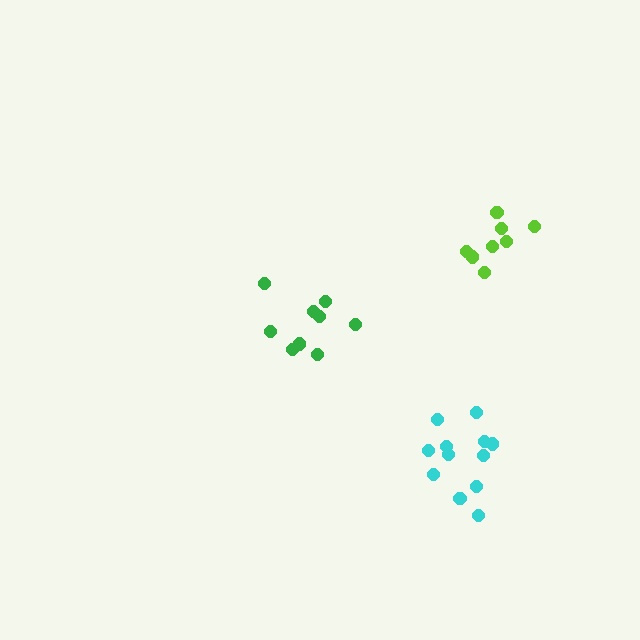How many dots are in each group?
Group 1: 9 dots, Group 2: 8 dots, Group 3: 12 dots (29 total).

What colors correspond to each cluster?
The clusters are colored: green, lime, cyan.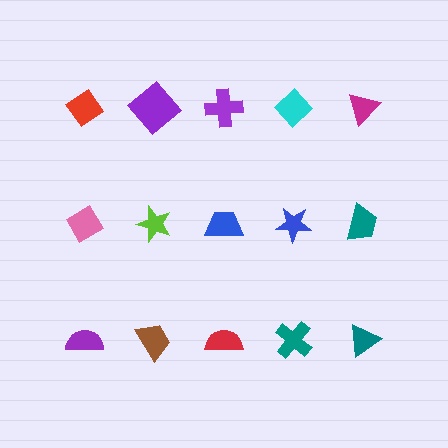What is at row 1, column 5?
A magenta triangle.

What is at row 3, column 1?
A purple semicircle.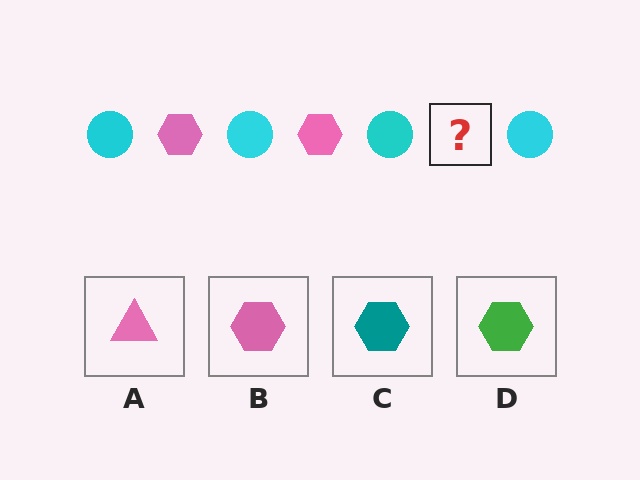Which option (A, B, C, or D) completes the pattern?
B.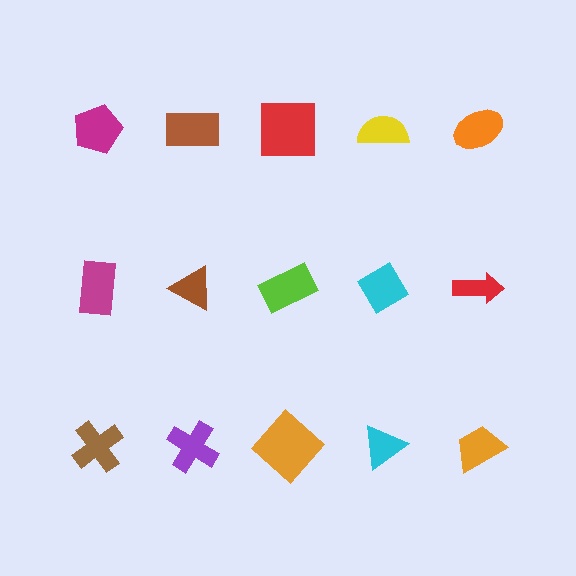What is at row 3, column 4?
A cyan triangle.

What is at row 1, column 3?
A red square.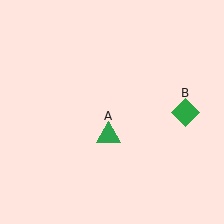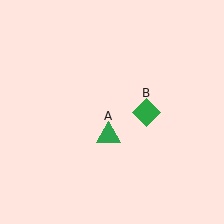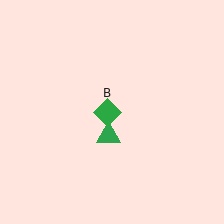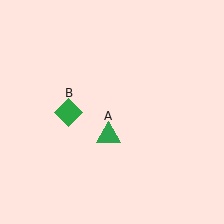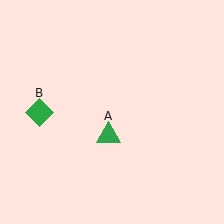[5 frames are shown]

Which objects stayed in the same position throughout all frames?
Green triangle (object A) remained stationary.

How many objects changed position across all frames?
1 object changed position: green diamond (object B).